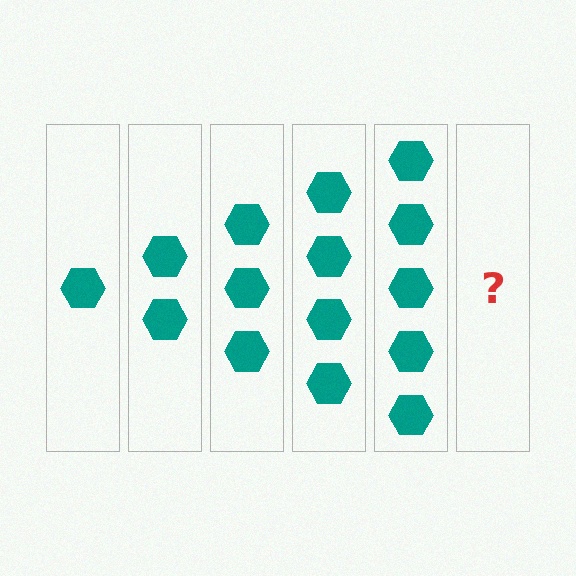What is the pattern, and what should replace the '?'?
The pattern is that each step adds one more hexagon. The '?' should be 6 hexagons.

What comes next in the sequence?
The next element should be 6 hexagons.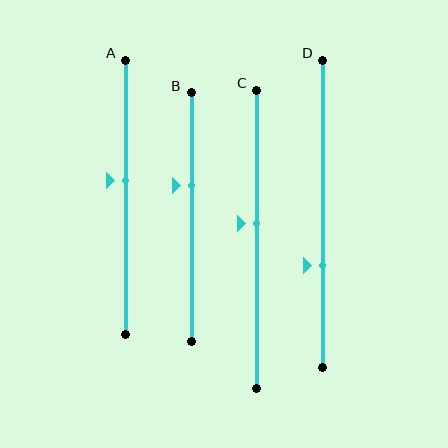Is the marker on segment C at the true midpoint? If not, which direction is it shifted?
No, the marker on segment C is shifted upward by about 5% of the segment length.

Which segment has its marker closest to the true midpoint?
Segment C has its marker closest to the true midpoint.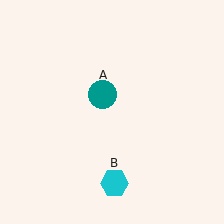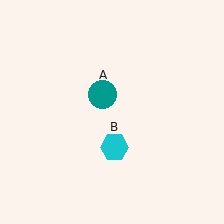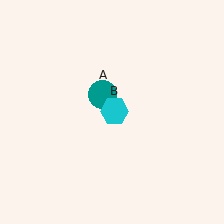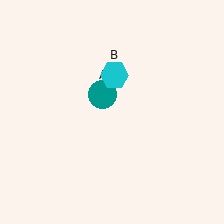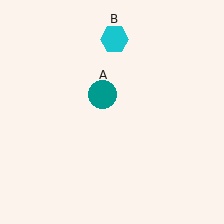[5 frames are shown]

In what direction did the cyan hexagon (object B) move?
The cyan hexagon (object B) moved up.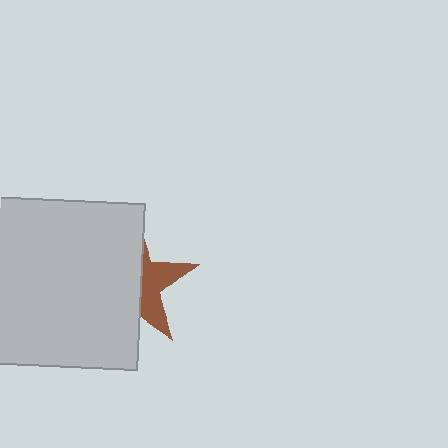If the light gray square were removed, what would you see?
You would see the complete brown star.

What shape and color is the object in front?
The object in front is a light gray square.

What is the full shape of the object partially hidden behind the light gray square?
The partially hidden object is a brown star.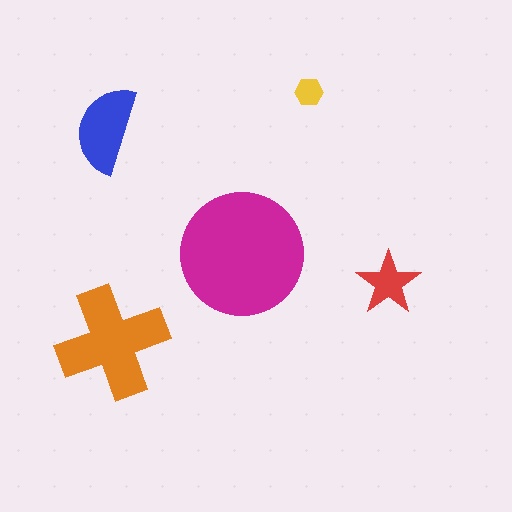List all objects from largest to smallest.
The magenta circle, the orange cross, the blue semicircle, the red star, the yellow hexagon.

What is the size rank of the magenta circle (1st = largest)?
1st.